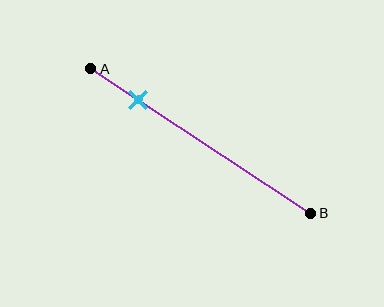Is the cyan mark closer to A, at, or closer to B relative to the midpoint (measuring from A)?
The cyan mark is closer to point A than the midpoint of segment AB.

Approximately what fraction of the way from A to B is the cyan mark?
The cyan mark is approximately 20% of the way from A to B.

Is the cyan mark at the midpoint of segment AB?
No, the mark is at about 20% from A, not at the 50% midpoint.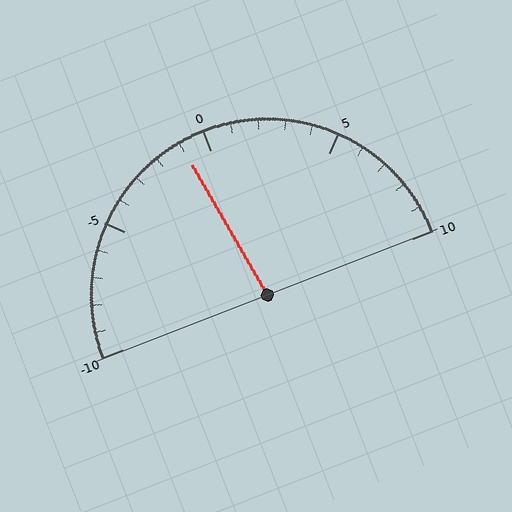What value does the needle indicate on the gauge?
The needle indicates approximately -1.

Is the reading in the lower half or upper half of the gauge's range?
The reading is in the lower half of the range (-10 to 10).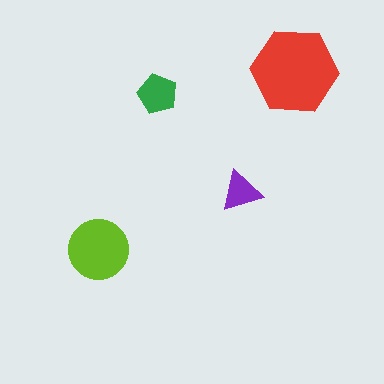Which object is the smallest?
The purple triangle.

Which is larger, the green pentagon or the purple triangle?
The green pentagon.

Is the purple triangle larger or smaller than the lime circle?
Smaller.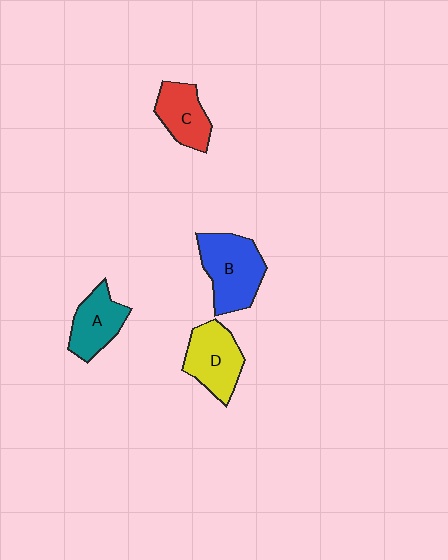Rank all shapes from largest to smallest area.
From largest to smallest: B (blue), D (yellow), A (teal), C (red).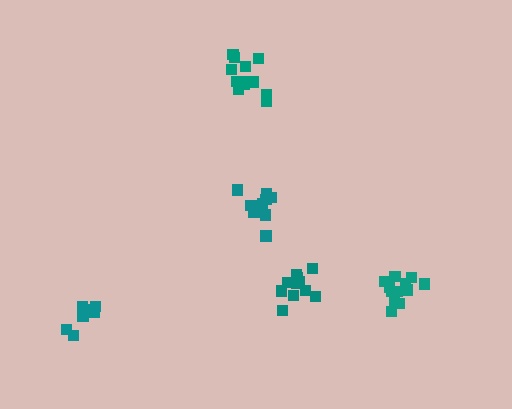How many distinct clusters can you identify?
There are 5 distinct clusters.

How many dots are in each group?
Group 1: 12 dots, Group 2: 13 dots, Group 3: 11 dots, Group 4: 7 dots, Group 5: 10 dots (53 total).